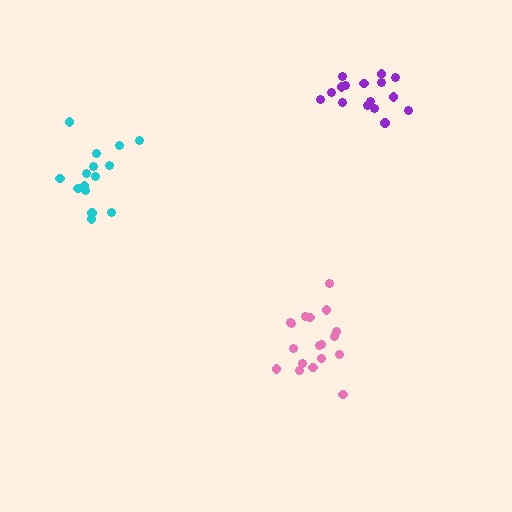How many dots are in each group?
Group 1: 15 dots, Group 2: 18 dots, Group 3: 16 dots (49 total).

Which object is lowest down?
The pink cluster is bottommost.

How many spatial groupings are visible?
There are 3 spatial groupings.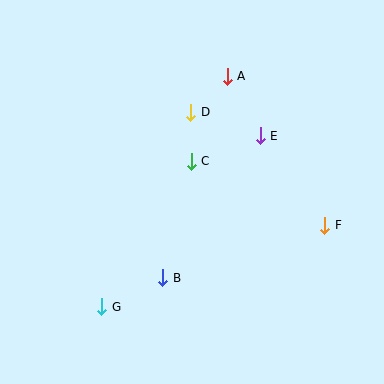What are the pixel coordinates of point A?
Point A is at (227, 76).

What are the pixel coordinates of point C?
Point C is at (191, 161).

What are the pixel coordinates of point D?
Point D is at (191, 112).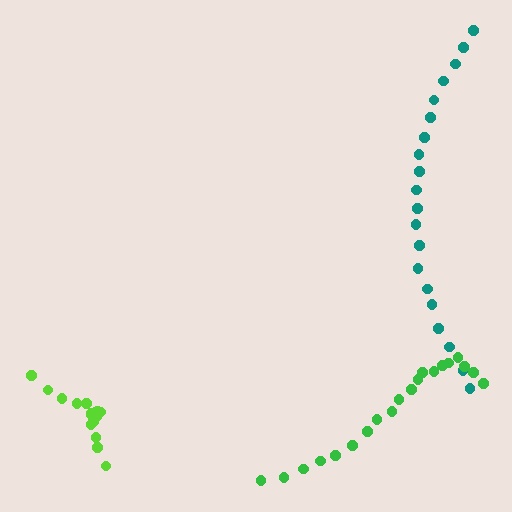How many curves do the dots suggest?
There are 3 distinct paths.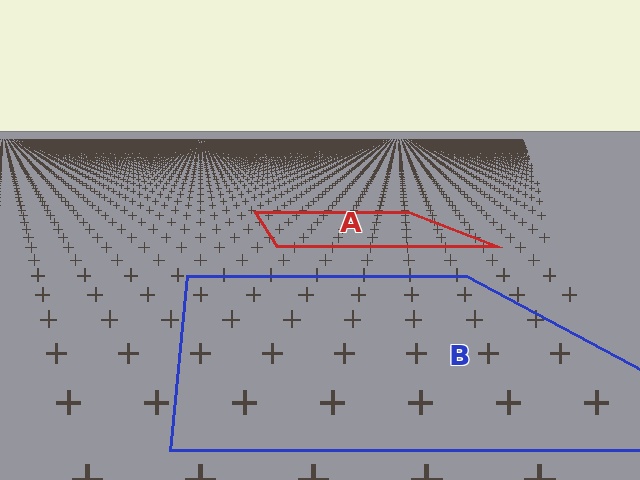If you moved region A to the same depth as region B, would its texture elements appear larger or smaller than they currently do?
They would appear larger. At a closer depth, the same texture elements are projected at a bigger on-screen size.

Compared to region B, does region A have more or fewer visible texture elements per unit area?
Region A has more texture elements per unit area — they are packed more densely because it is farther away.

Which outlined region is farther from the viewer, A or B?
Region A is farther from the viewer — the texture elements inside it appear smaller and more densely packed.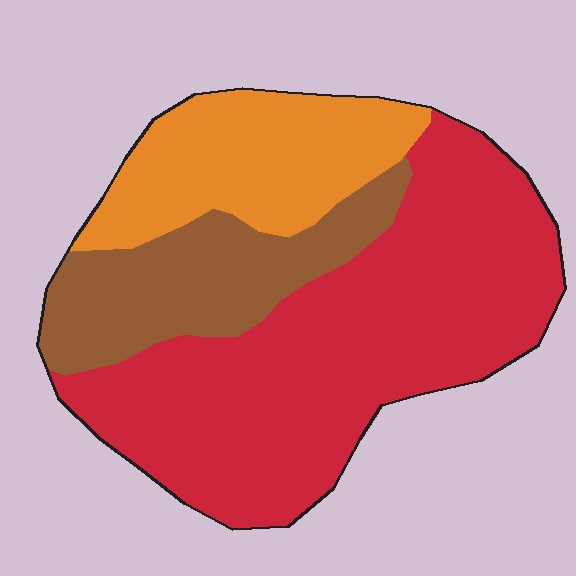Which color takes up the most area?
Red, at roughly 55%.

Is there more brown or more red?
Red.